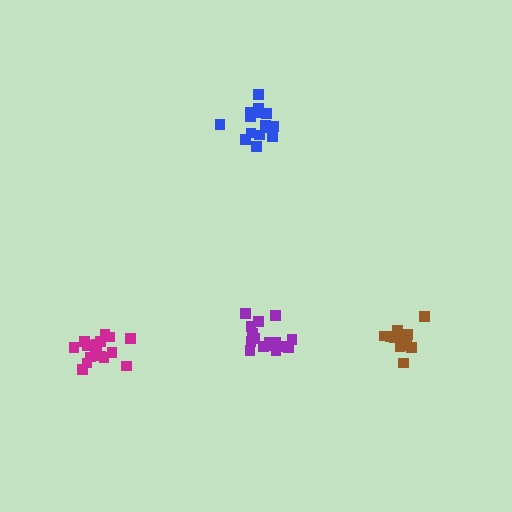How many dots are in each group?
Group 1: 12 dots, Group 2: 16 dots, Group 3: 17 dots, Group 4: 15 dots (60 total).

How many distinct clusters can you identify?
There are 4 distinct clusters.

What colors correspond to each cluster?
The clusters are colored: brown, purple, magenta, blue.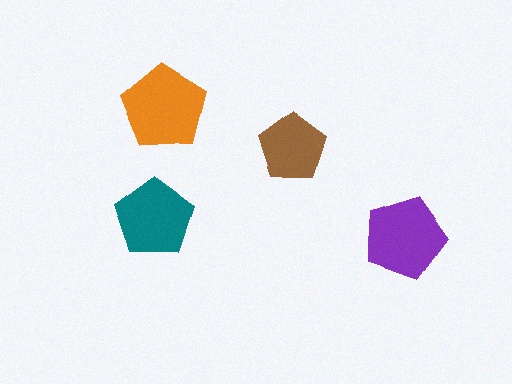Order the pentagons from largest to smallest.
the orange one, the purple one, the teal one, the brown one.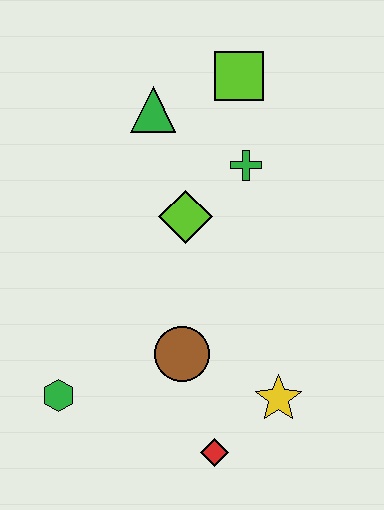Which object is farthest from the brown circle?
The lime square is farthest from the brown circle.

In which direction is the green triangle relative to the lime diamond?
The green triangle is above the lime diamond.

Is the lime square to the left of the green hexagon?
No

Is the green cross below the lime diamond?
No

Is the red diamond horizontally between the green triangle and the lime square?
Yes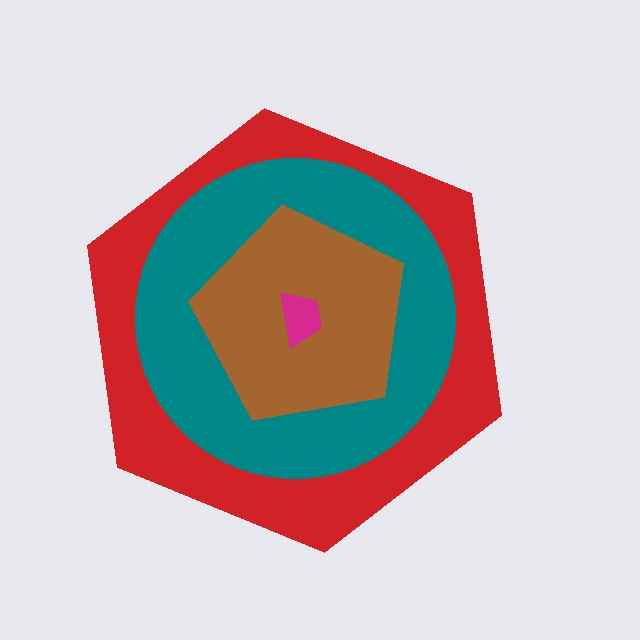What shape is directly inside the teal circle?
The brown pentagon.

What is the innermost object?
The magenta trapezoid.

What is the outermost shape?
The red hexagon.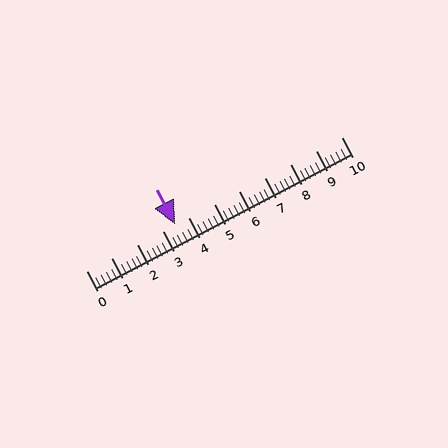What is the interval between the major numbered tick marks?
The major tick marks are spaced 1 units apart.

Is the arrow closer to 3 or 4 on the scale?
The arrow is closer to 4.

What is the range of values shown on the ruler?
The ruler shows values from 0 to 10.